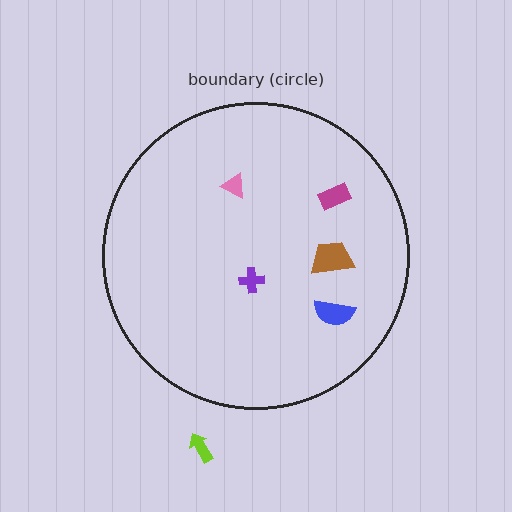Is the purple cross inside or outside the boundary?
Inside.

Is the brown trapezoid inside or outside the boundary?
Inside.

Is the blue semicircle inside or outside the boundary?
Inside.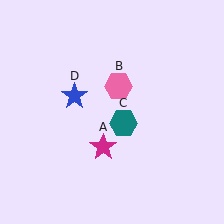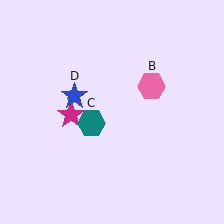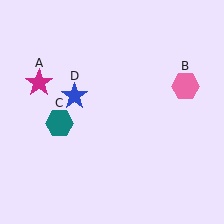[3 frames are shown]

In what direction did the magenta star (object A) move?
The magenta star (object A) moved up and to the left.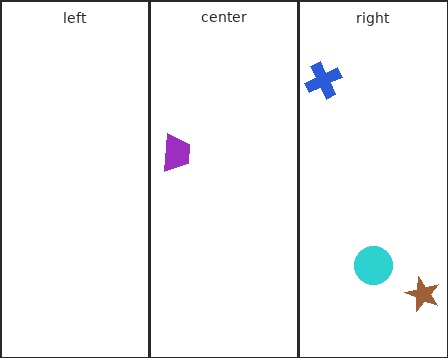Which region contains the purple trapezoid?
The center region.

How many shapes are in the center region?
1.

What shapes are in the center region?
The purple trapezoid.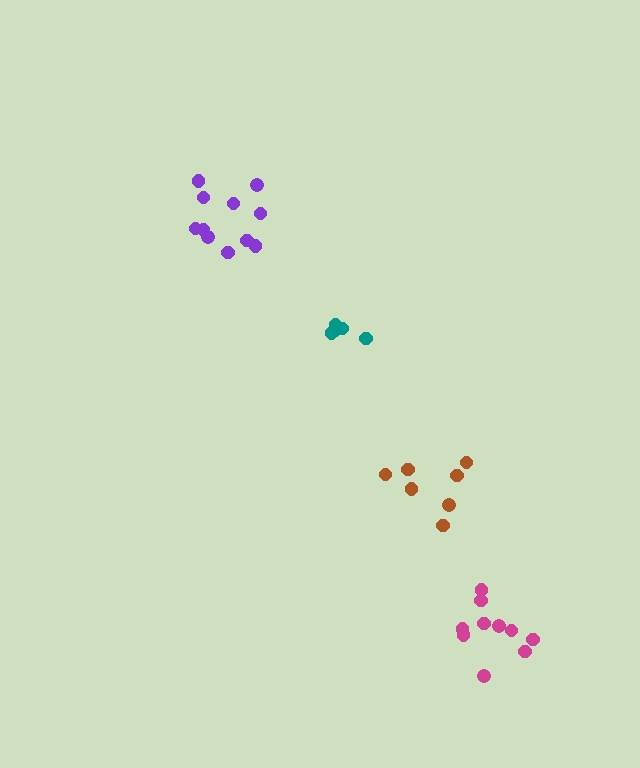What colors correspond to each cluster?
The clusters are colored: teal, purple, brown, magenta.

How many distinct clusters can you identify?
There are 4 distinct clusters.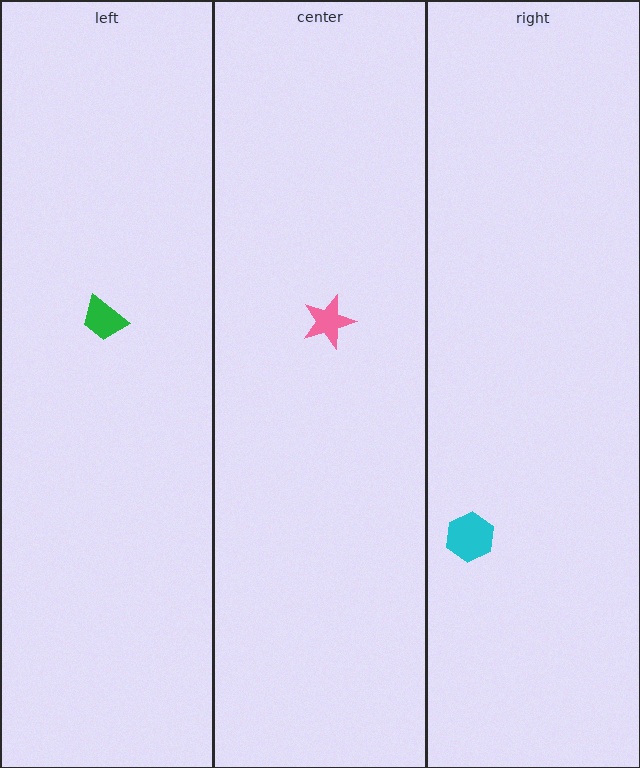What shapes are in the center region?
The pink star.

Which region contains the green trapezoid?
The left region.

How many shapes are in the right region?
1.